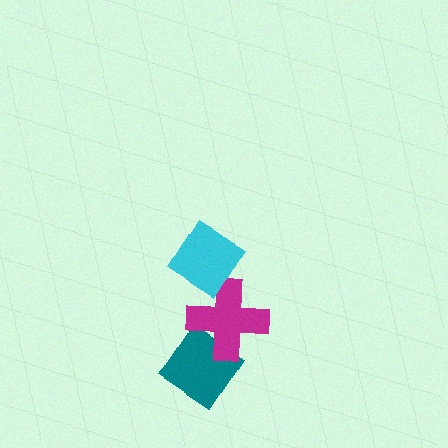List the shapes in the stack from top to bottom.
From top to bottom: the cyan diamond, the magenta cross, the teal diamond.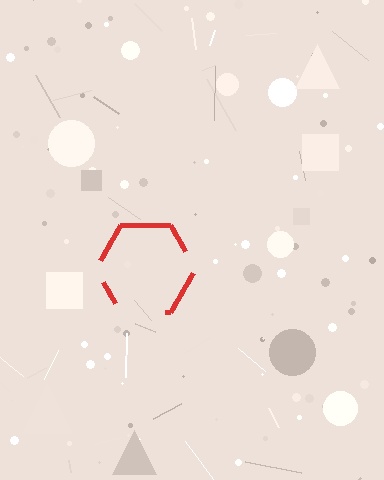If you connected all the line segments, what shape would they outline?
They would outline a hexagon.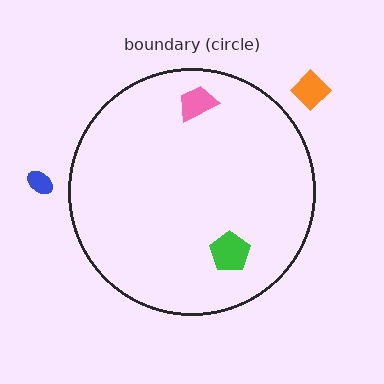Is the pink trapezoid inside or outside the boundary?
Inside.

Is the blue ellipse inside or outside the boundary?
Outside.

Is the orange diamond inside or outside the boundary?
Outside.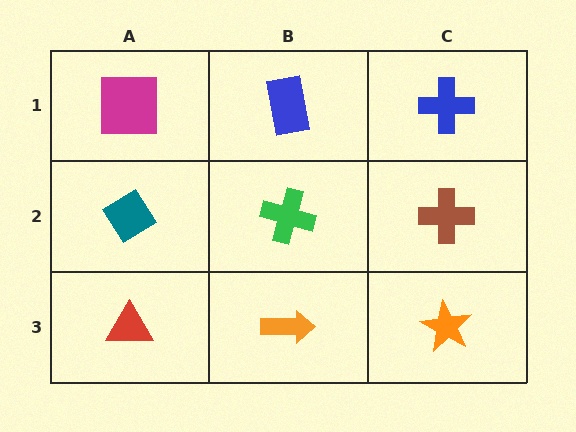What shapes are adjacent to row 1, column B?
A green cross (row 2, column B), a magenta square (row 1, column A), a blue cross (row 1, column C).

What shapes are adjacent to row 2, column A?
A magenta square (row 1, column A), a red triangle (row 3, column A), a green cross (row 2, column B).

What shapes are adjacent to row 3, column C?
A brown cross (row 2, column C), an orange arrow (row 3, column B).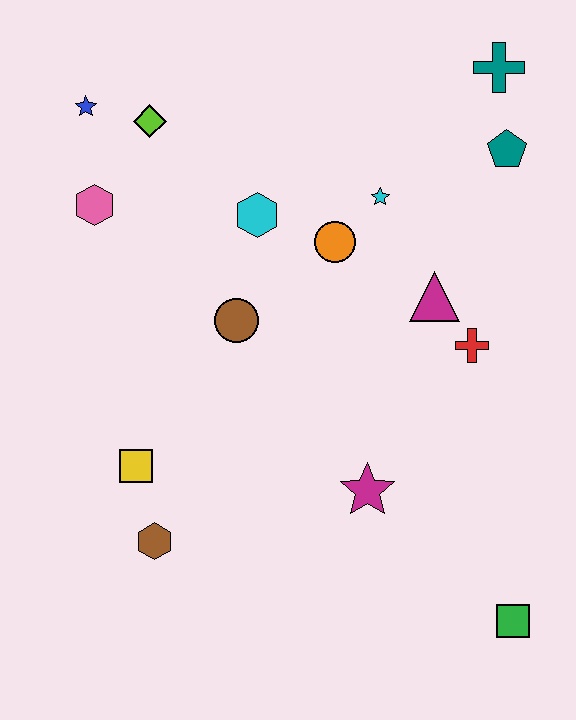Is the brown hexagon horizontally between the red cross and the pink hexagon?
Yes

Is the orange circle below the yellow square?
No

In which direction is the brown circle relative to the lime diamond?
The brown circle is below the lime diamond.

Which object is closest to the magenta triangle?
The red cross is closest to the magenta triangle.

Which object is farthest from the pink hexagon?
The green square is farthest from the pink hexagon.